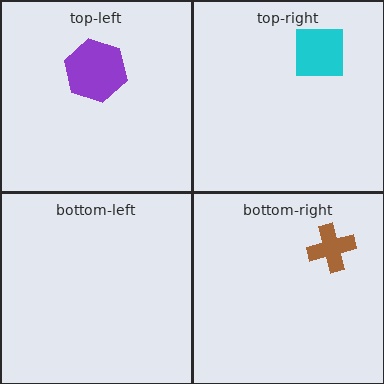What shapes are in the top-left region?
The purple hexagon.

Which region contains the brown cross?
The bottom-right region.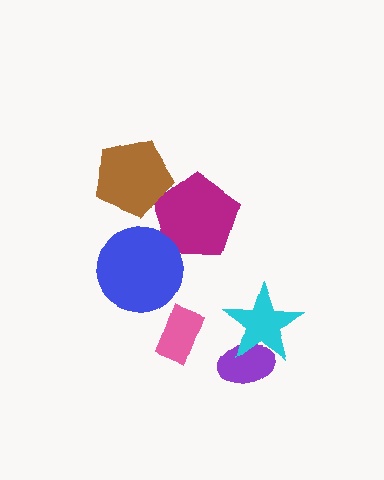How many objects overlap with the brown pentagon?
1 object overlaps with the brown pentagon.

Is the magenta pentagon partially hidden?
Yes, it is partially covered by another shape.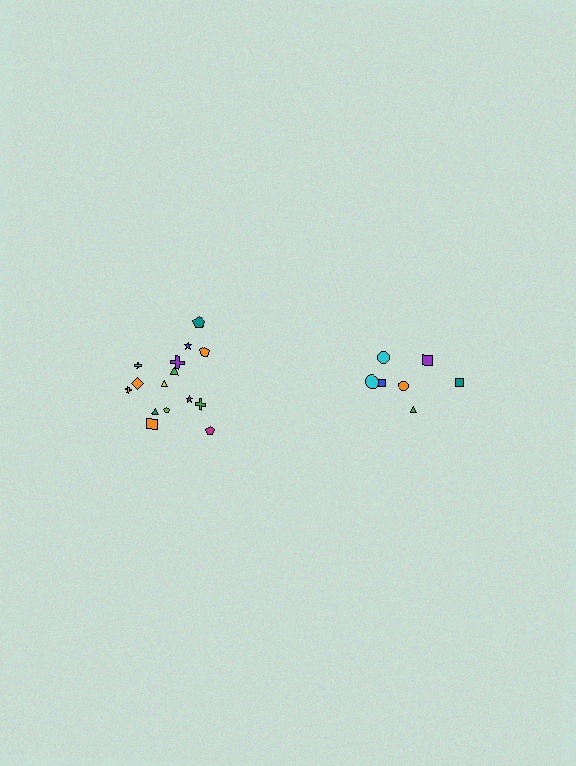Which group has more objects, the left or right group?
The left group.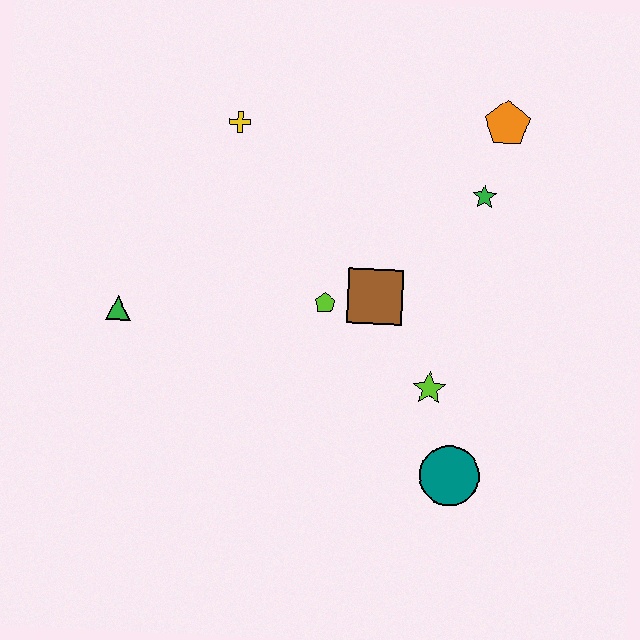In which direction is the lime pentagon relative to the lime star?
The lime pentagon is to the left of the lime star.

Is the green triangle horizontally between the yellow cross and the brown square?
No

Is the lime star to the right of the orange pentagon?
No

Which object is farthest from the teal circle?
The yellow cross is farthest from the teal circle.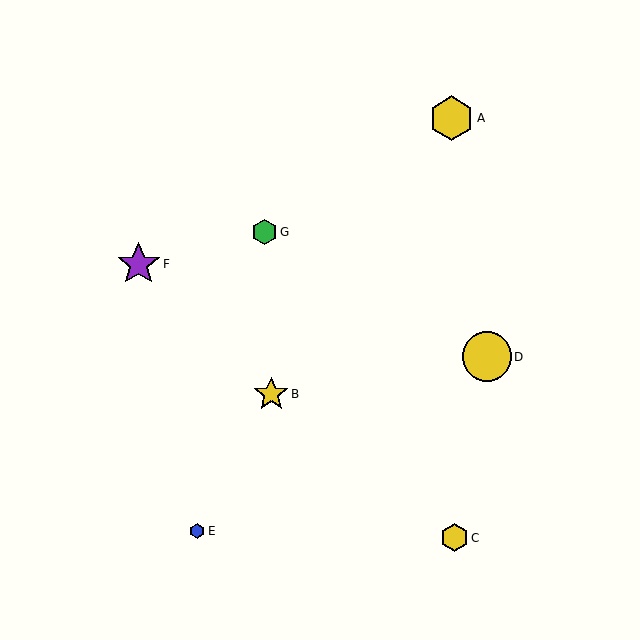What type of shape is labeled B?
Shape B is a yellow star.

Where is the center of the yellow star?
The center of the yellow star is at (271, 394).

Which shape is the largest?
The yellow circle (labeled D) is the largest.